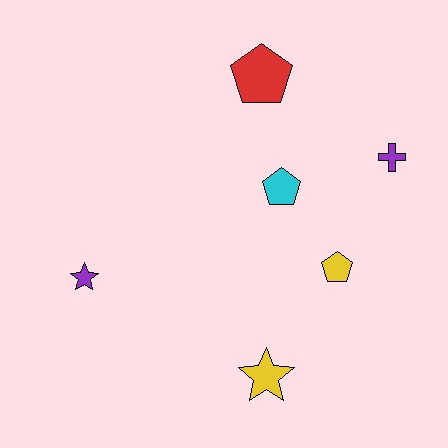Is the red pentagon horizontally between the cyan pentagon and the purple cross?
No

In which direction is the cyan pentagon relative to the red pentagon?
The cyan pentagon is below the red pentagon.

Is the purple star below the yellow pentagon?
Yes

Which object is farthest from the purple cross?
The purple star is farthest from the purple cross.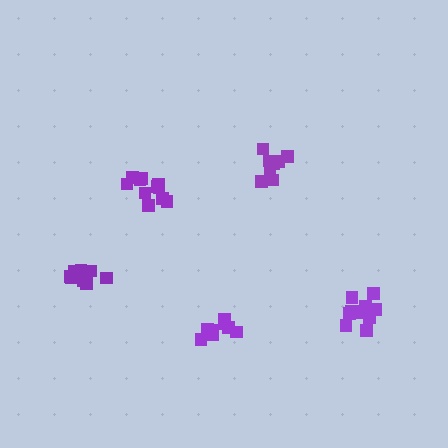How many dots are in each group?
Group 1: 12 dots, Group 2: 8 dots, Group 3: 8 dots, Group 4: 11 dots, Group 5: 12 dots (51 total).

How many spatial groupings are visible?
There are 5 spatial groupings.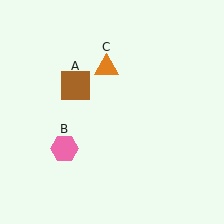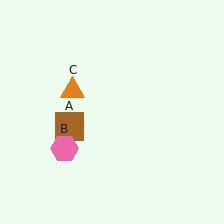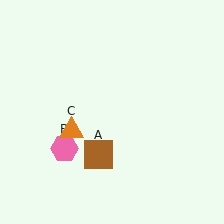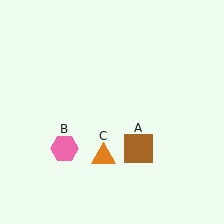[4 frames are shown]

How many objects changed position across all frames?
2 objects changed position: brown square (object A), orange triangle (object C).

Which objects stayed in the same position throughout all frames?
Pink hexagon (object B) remained stationary.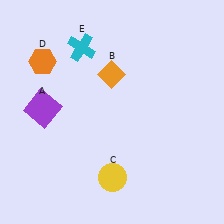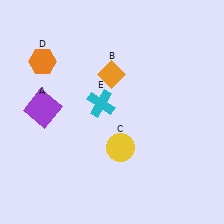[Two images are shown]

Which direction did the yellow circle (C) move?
The yellow circle (C) moved up.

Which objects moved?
The objects that moved are: the yellow circle (C), the cyan cross (E).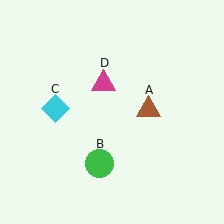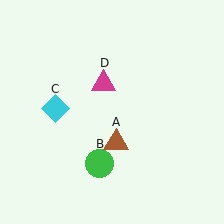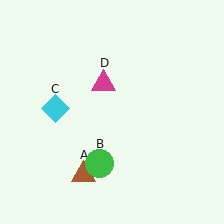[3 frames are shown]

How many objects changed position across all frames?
1 object changed position: brown triangle (object A).